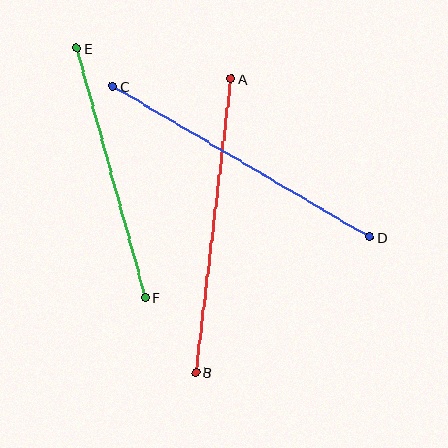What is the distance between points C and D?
The distance is approximately 297 pixels.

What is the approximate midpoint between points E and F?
The midpoint is at approximately (111, 173) pixels.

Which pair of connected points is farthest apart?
Points C and D are farthest apart.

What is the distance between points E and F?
The distance is approximately 258 pixels.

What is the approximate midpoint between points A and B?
The midpoint is at approximately (213, 225) pixels.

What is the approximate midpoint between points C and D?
The midpoint is at approximately (241, 162) pixels.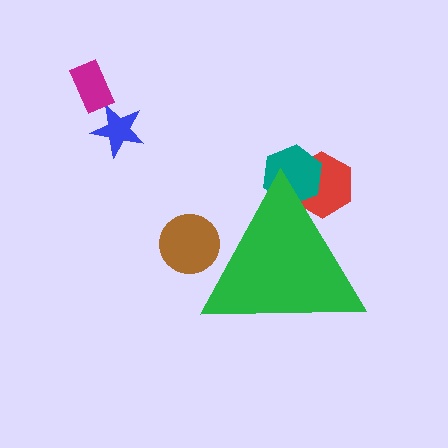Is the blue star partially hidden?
No, the blue star is fully visible.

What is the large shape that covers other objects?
A green triangle.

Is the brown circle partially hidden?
Yes, the brown circle is partially hidden behind the green triangle.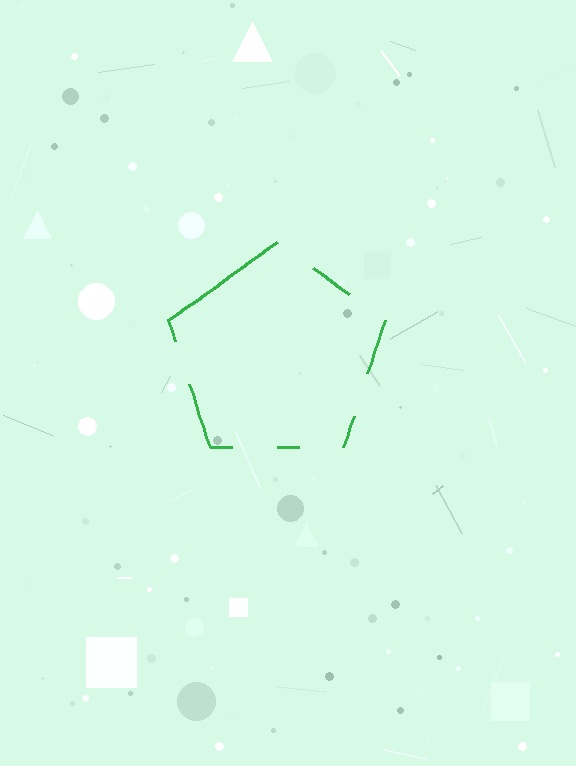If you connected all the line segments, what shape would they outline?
They would outline a pentagon.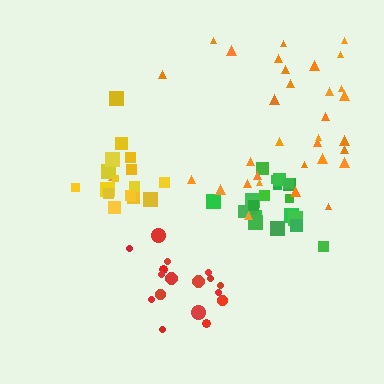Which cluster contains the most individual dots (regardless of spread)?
Orange (35).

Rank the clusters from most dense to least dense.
green, yellow, red, orange.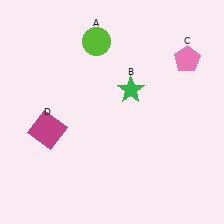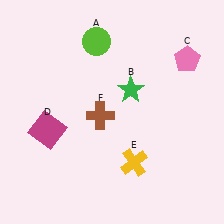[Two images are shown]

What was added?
A yellow cross (E), a brown cross (F) were added in Image 2.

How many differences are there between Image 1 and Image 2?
There are 2 differences between the two images.